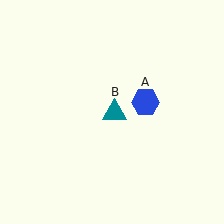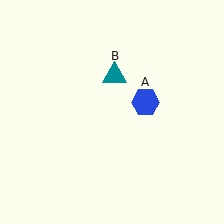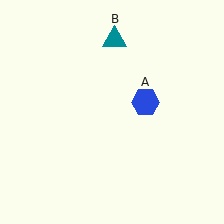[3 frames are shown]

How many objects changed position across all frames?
1 object changed position: teal triangle (object B).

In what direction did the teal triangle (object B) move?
The teal triangle (object B) moved up.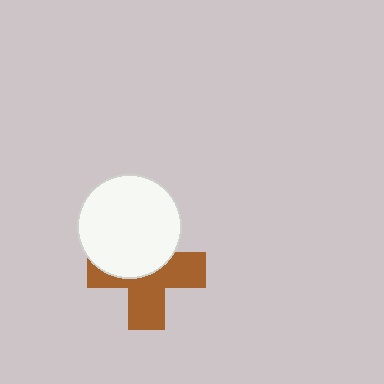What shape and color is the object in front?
The object in front is a white circle.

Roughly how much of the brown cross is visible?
About half of it is visible (roughly 55%).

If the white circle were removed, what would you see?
You would see the complete brown cross.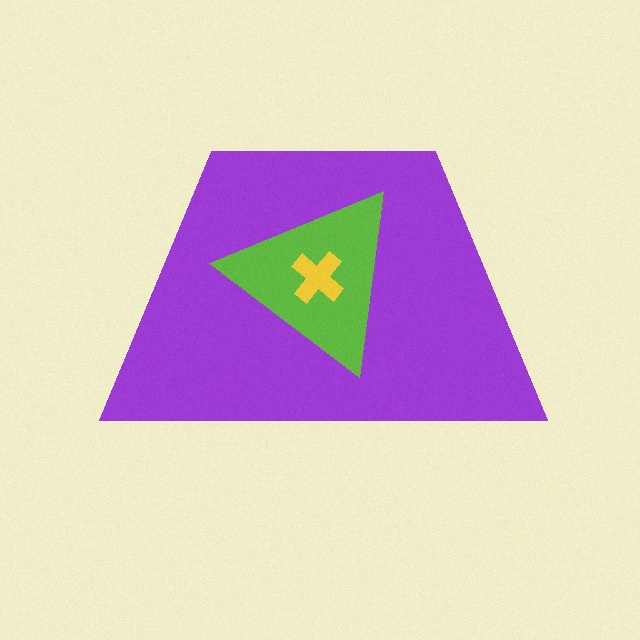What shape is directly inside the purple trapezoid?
The lime triangle.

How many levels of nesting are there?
3.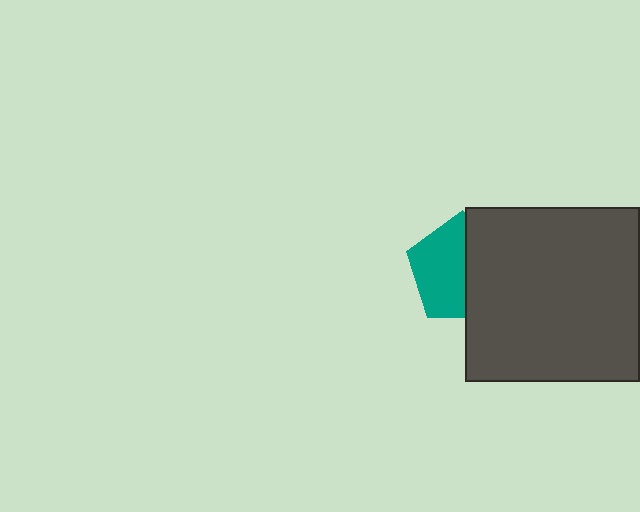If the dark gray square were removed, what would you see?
You would see the complete teal pentagon.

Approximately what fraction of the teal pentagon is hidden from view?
Roughly 46% of the teal pentagon is hidden behind the dark gray square.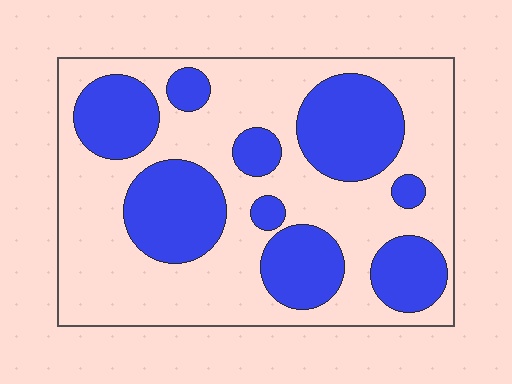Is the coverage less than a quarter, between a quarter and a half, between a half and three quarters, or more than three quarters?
Between a quarter and a half.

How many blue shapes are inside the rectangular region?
9.